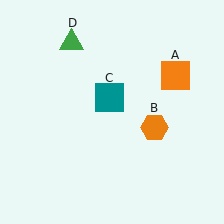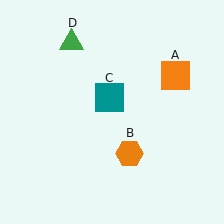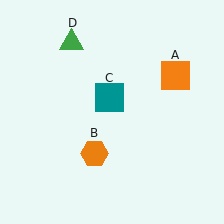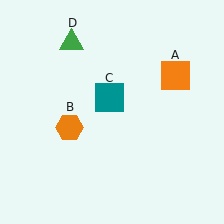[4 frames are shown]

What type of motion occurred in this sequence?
The orange hexagon (object B) rotated clockwise around the center of the scene.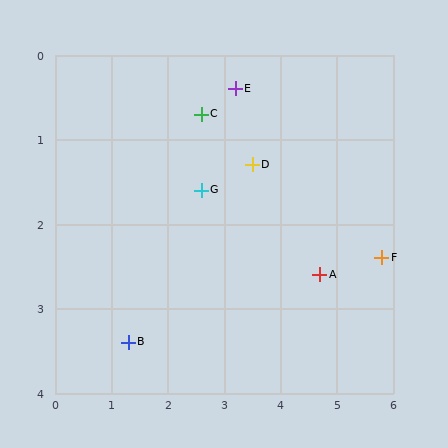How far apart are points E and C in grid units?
Points E and C are about 0.7 grid units apart.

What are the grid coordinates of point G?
Point G is at approximately (2.6, 1.6).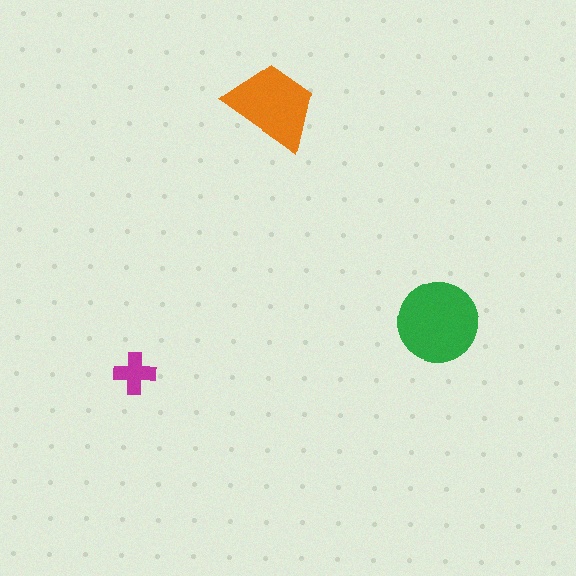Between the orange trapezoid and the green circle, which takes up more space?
The green circle.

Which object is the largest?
The green circle.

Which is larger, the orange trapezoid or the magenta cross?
The orange trapezoid.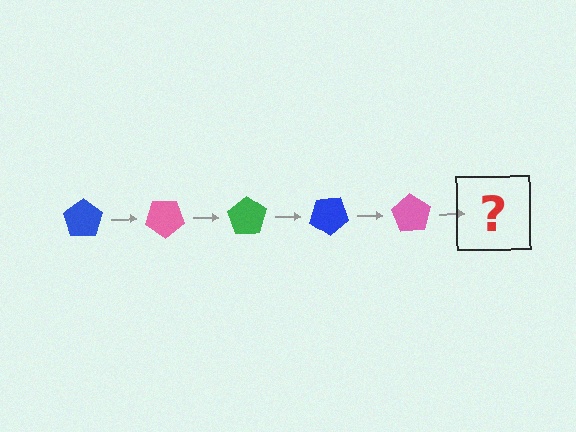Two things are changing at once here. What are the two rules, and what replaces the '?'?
The two rules are that it rotates 35 degrees each step and the color cycles through blue, pink, and green. The '?' should be a green pentagon, rotated 175 degrees from the start.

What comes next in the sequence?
The next element should be a green pentagon, rotated 175 degrees from the start.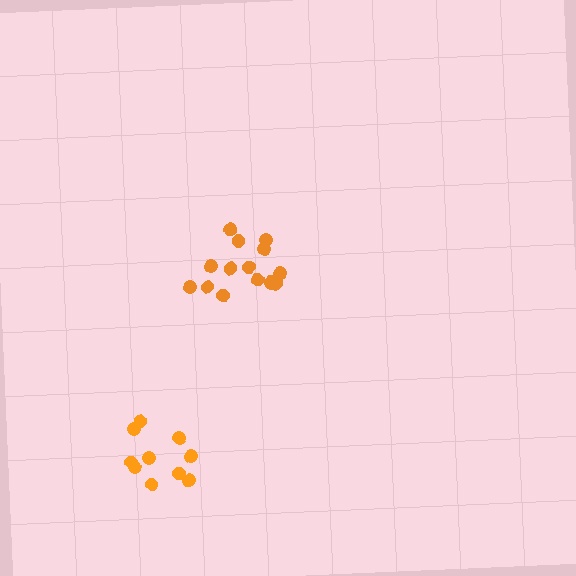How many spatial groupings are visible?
There are 2 spatial groupings.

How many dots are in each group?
Group 1: 10 dots, Group 2: 15 dots (25 total).